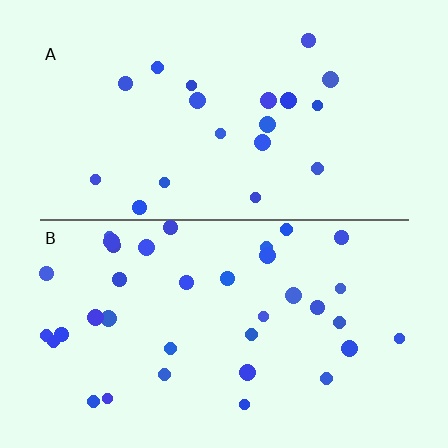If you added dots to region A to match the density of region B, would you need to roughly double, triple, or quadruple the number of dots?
Approximately double.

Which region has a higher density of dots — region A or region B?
B (the bottom).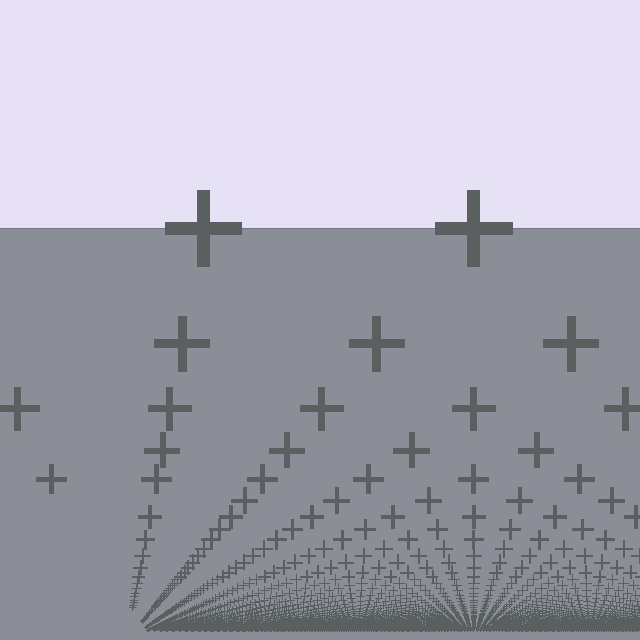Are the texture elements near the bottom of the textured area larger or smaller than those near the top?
Smaller. The gradient is inverted — elements near the bottom are smaller and denser.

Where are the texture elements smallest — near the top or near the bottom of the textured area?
Near the bottom.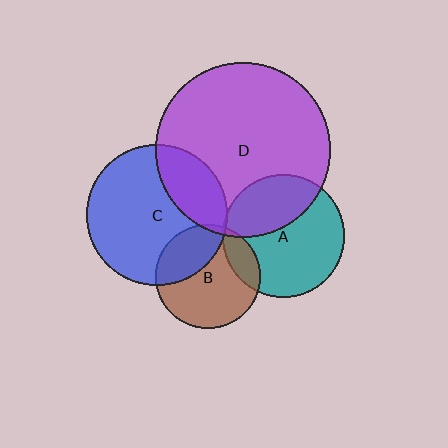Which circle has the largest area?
Circle D (purple).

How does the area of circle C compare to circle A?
Approximately 1.3 times.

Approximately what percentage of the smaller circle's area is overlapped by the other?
Approximately 5%.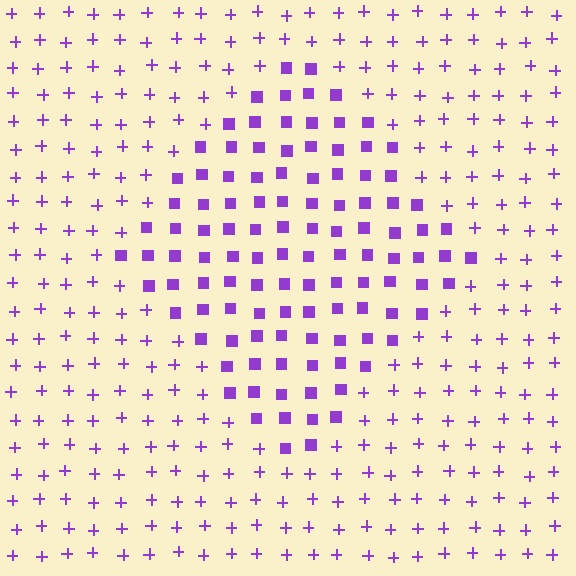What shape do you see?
I see a diamond.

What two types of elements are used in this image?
The image uses squares inside the diamond region and plus signs outside it.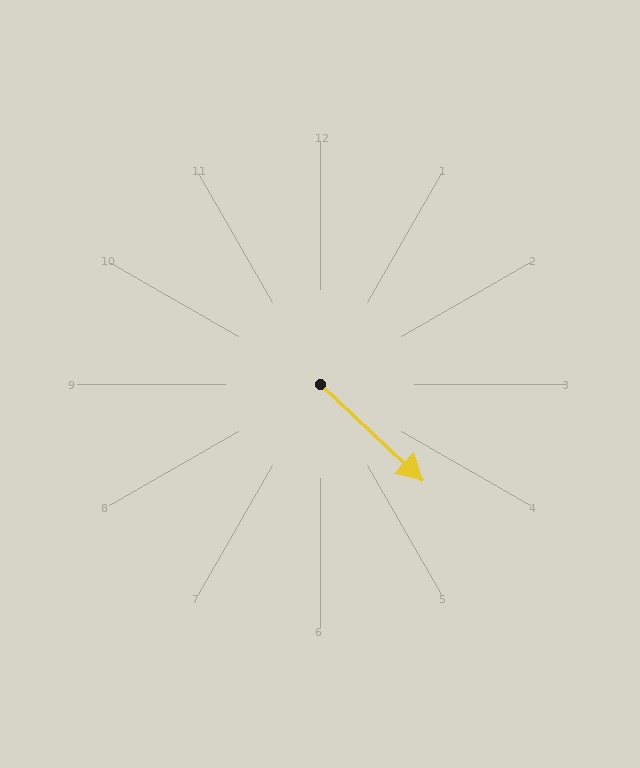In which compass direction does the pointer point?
Southeast.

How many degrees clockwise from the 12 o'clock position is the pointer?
Approximately 133 degrees.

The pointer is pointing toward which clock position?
Roughly 4 o'clock.